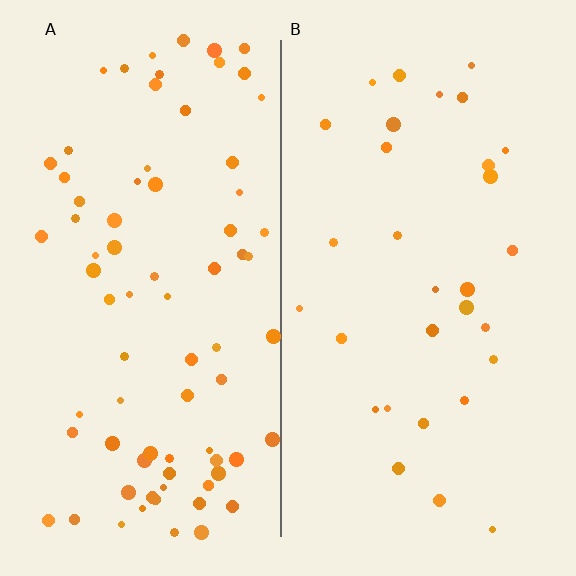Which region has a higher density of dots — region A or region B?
A (the left).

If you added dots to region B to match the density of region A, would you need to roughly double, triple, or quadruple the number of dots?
Approximately double.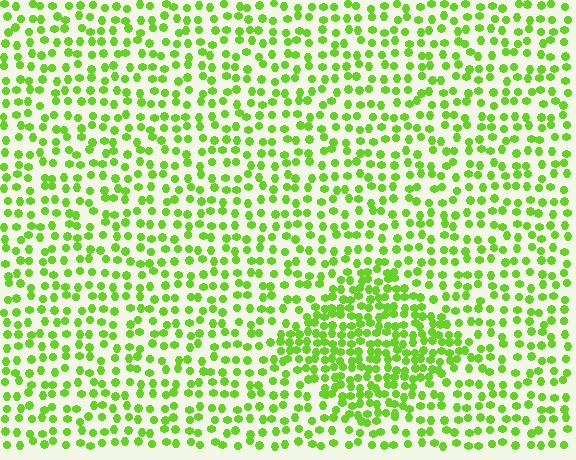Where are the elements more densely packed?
The elements are more densely packed inside the diamond boundary.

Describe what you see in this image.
The image contains small lime elements arranged at two different densities. A diamond-shaped region is visible where the elements are more densely packed than the surrounding area.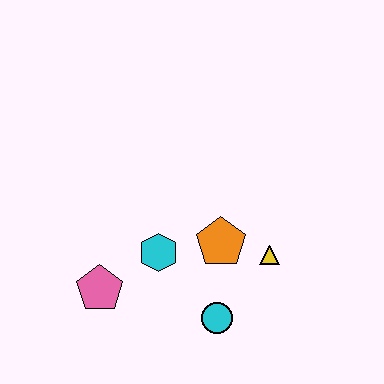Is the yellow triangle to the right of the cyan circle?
Yes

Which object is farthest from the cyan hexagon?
The yellow triangle is farthest from the cyan hexagon.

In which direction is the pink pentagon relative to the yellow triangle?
The pink pentagon is to the left of the yellow triangle.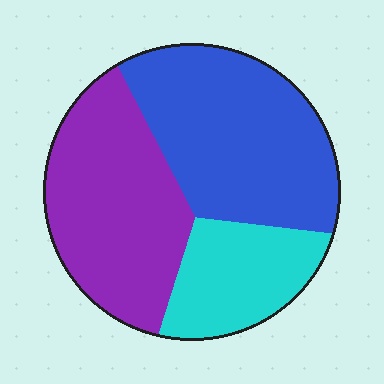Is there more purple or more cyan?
Purple.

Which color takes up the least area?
Cyan, at roughly 20%.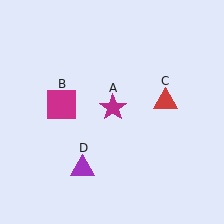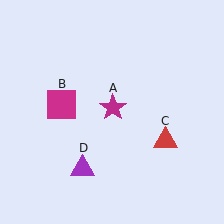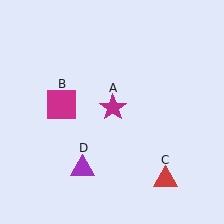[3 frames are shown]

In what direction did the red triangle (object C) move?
The red triangle (object C) moved down.